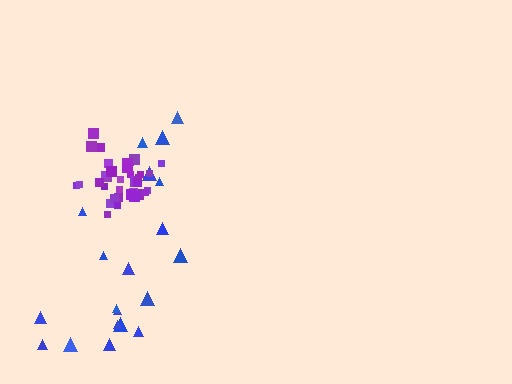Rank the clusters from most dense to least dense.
purple, blue.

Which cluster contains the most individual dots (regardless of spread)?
Purple (35).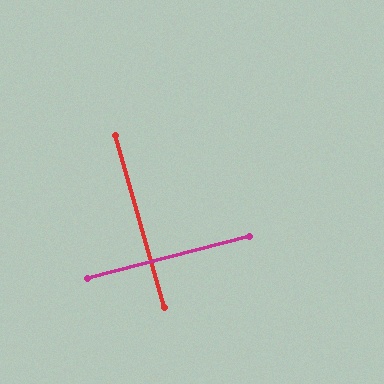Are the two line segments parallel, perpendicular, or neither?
Perpendicular — they meet at approximately 89°.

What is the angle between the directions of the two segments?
Approximately 89 degrees.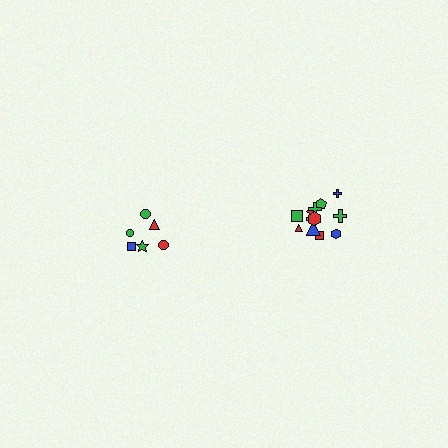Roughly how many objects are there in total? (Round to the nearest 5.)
Roughly 20 objects in total.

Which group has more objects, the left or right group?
The right group.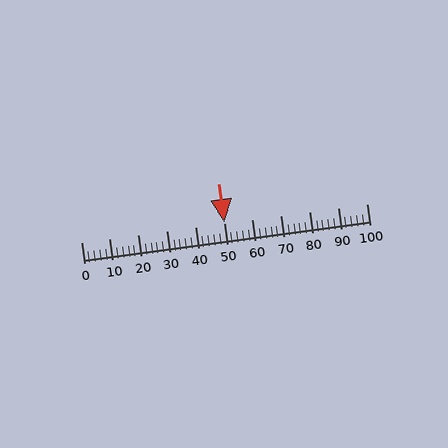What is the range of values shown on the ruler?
The ruler shows values from 0 to 100.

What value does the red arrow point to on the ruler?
The red arrow points to approximately 50.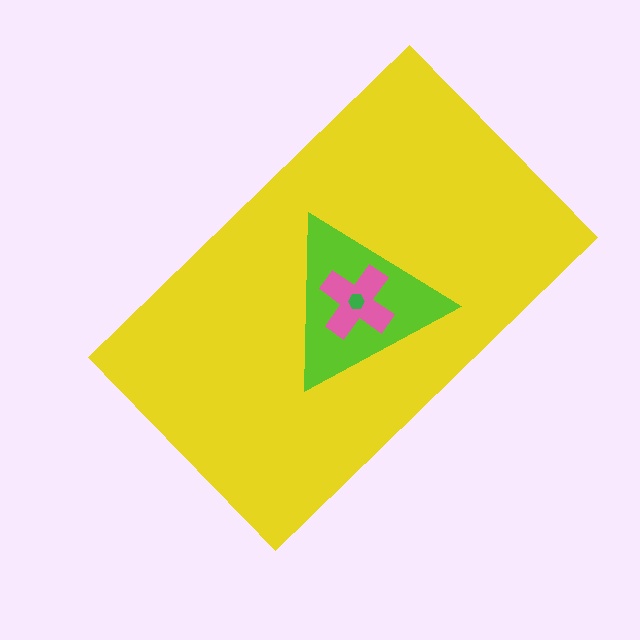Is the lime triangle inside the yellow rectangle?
Yes.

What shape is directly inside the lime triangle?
The pink cross.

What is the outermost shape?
The yellow rectangle.